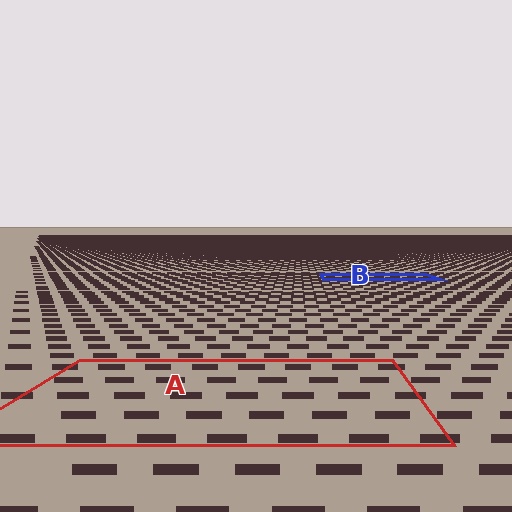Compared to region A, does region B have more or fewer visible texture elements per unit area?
Region B has more texture elements per unit area — they are packed more densely because it is farther away.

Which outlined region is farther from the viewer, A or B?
Region B is farther from the viewer — the texture elements inside it appear smaller and more densely packed.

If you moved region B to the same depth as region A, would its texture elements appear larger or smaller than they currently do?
They would appear larger. At a closer depth, the same texture elements are projected at a bigger on-screen size.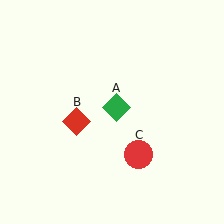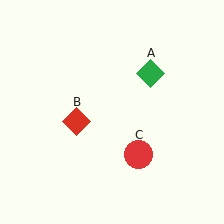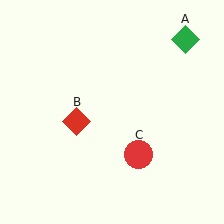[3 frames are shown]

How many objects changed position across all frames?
1 object changed position: green diamond (object A).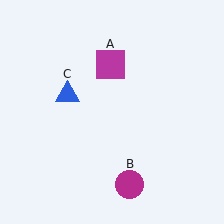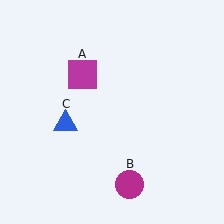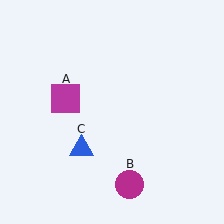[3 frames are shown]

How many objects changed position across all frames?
2 objects changed position: magenta square (object A), blue triangle (object C).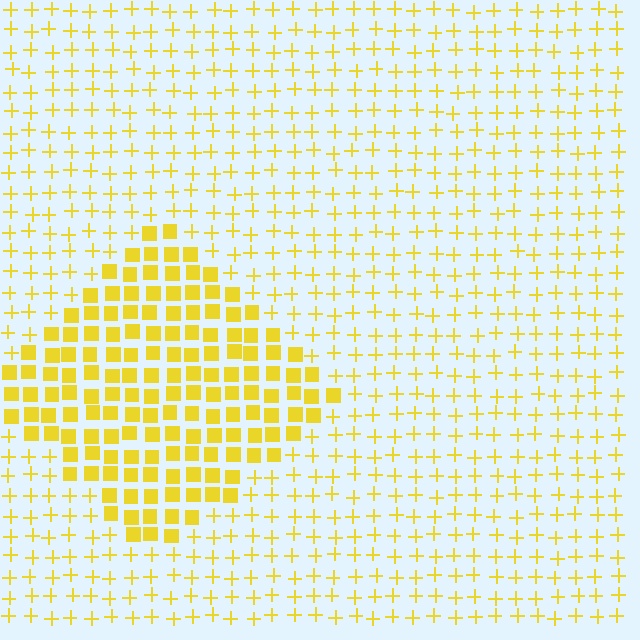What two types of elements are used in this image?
The image uses squares inside the diamond region and plus signs outside it.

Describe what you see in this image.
The image is filled with small yellow elements arranged in a uniform grid. A diamond-shaped region contains squares, while the surrounding area contains plus signs. The boundary is defined purely by the change in element shape.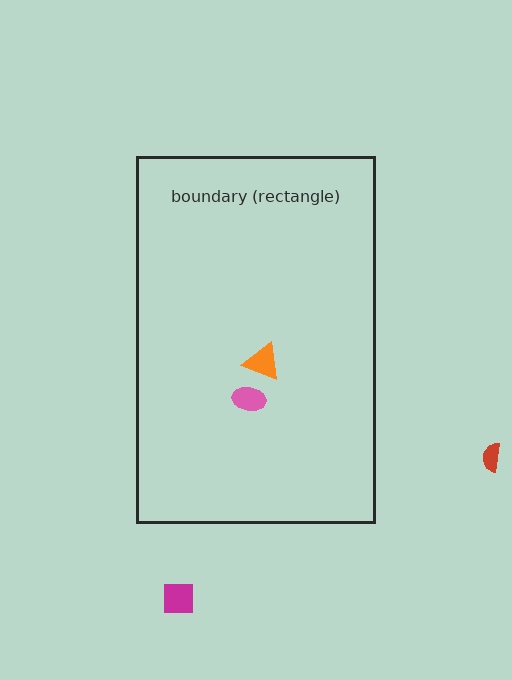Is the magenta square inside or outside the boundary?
Outside.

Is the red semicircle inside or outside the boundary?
Outside.